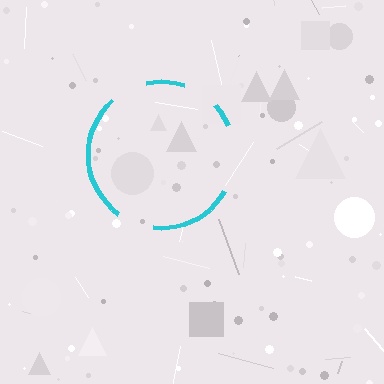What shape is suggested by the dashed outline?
The dashed outline suggests a circle.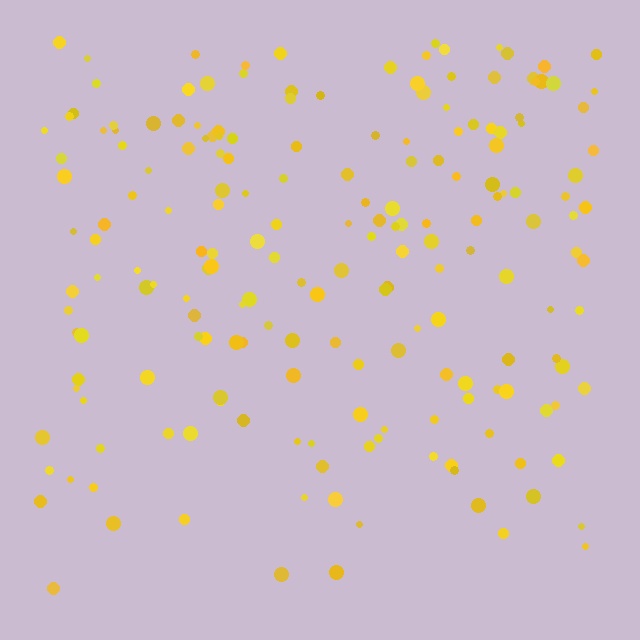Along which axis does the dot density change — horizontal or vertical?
Vertical.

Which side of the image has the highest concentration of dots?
The top.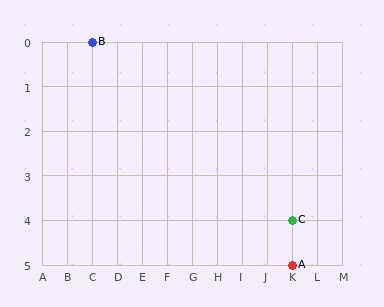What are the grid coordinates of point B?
Point B is at grid coordinates (C, 0).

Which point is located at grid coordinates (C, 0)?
Point B is at (C, 0).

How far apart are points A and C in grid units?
Points A and C are 1 row apart.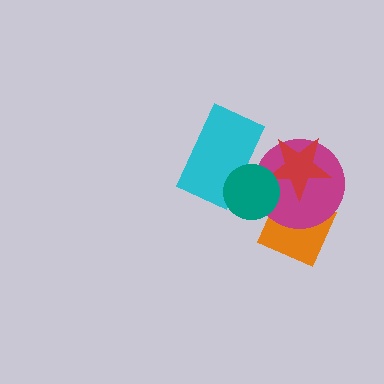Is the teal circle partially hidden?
No, no other shape covers it.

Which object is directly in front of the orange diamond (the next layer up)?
The magenta circle is directly in front of the orange diamond.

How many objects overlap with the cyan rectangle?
1 object overlaps with the cyan rectangle.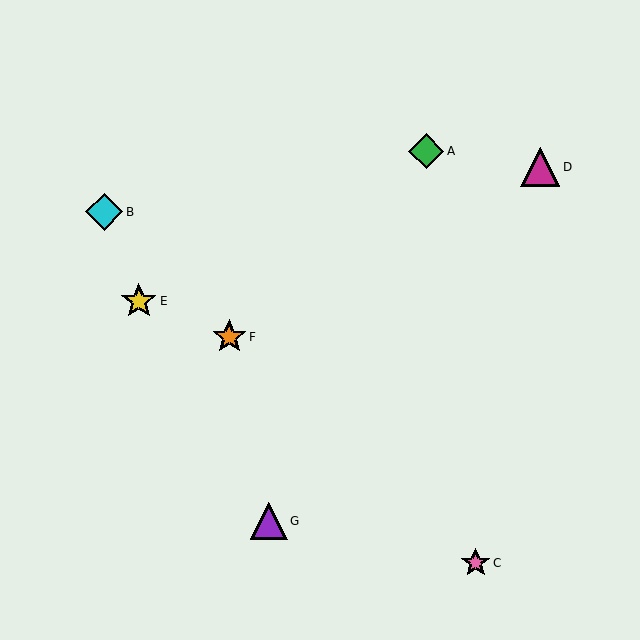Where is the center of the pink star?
The center of the pink star is at (476, 563).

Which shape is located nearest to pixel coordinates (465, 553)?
The pink star (labeled C) at (476, 563) is nearest to that location.